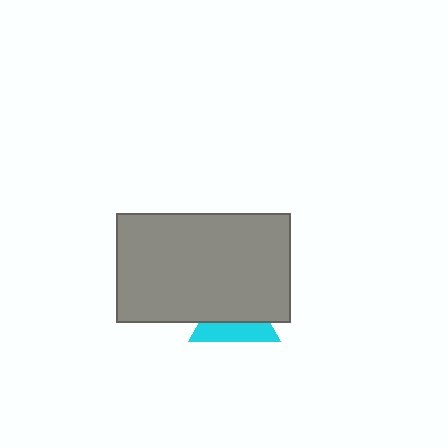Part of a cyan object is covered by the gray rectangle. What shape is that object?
It is a triangle.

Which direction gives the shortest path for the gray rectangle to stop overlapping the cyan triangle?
Moving up gives the shortest separation.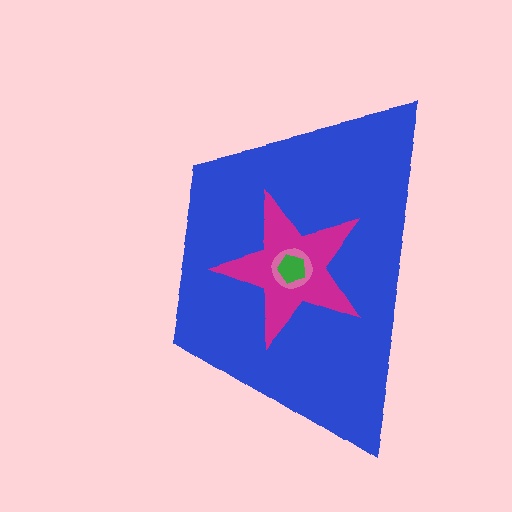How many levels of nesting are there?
4.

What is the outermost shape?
The blue trapezoid.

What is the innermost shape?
The green pentagon.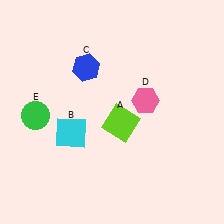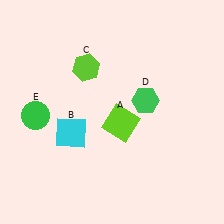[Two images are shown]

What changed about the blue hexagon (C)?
In Image 1, C is blue. In Image 2, it changed to lime.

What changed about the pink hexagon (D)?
In Image 1, D is pink. In Image 2, it changed to green.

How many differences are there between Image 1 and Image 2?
There are 2 differences between the two images.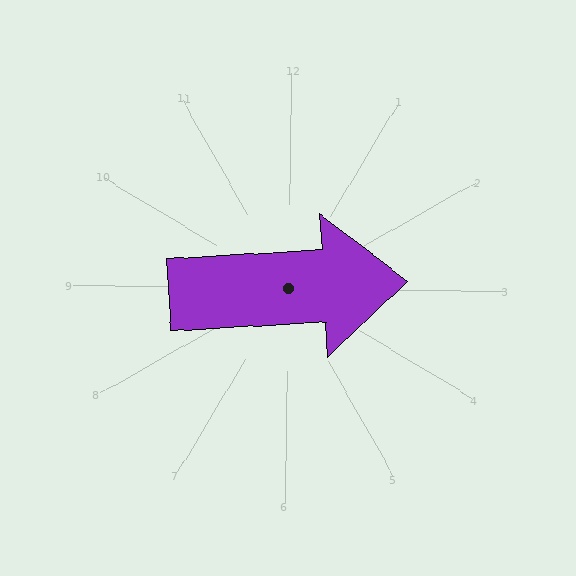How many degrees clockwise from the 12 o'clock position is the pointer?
Approximately 86 degrees.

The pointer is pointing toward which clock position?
Roughly 3 o'clock.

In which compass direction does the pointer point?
East.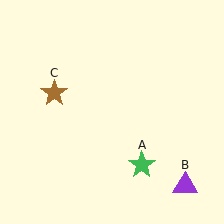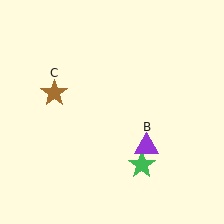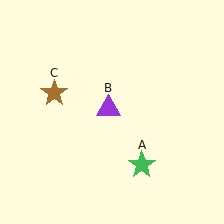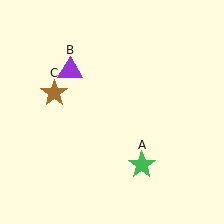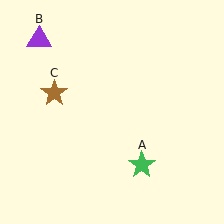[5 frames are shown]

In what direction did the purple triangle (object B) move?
The purple triangle (object B) moved up and to the left.